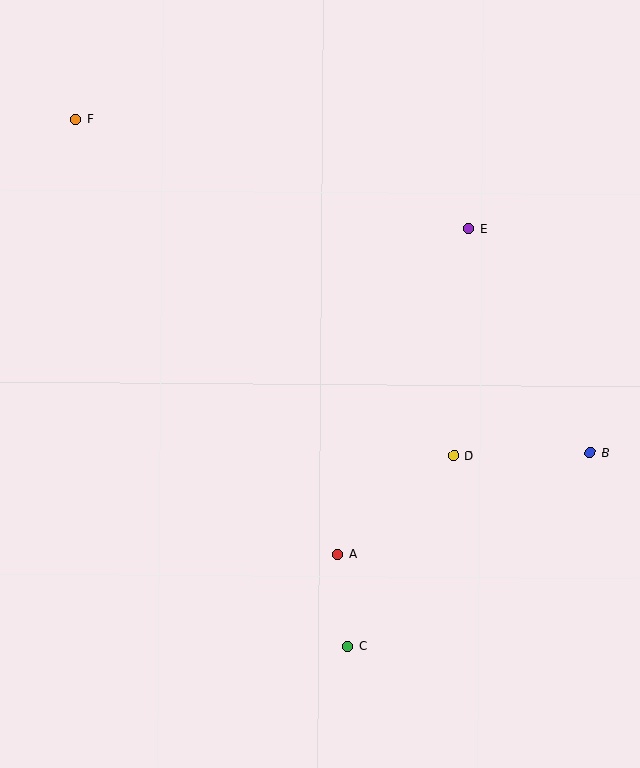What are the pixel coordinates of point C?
Point C is at (348, 646).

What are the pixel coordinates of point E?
Point E is at (469, 229).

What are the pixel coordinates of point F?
Point F is at (76, 119).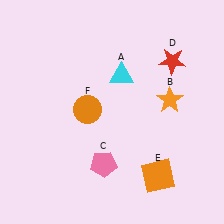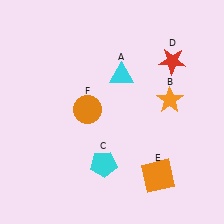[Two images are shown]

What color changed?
The pentagon (C) changed from pink in Image 1 to cyan in Image 2.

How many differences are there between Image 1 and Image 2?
There is 1 difference between the two images.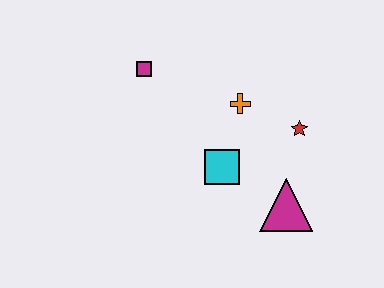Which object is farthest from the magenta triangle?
The magenta square is farthest from the magenta triangle.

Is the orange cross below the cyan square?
No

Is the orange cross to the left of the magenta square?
No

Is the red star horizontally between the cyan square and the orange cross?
No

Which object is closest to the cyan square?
The orange cross is closest to the cyan square.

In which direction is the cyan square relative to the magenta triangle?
The cyan square is to the left of the magenta triangle.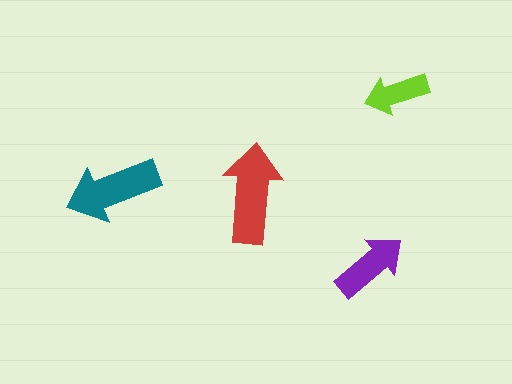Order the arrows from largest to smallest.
the red one, the teal one, the purple one, the lime one.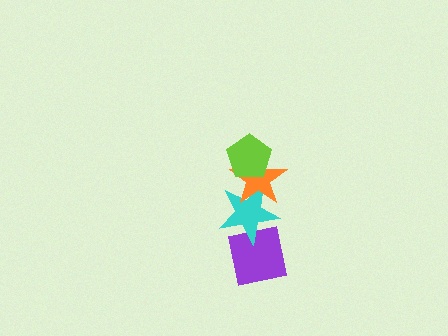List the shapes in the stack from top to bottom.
From top to bottom: the lime pentagon, the orange star, the cyan star, the purple square.